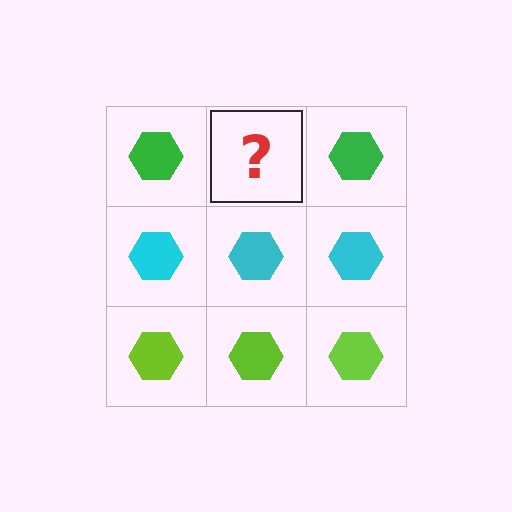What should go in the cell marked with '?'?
The missing cell should contain a green hexagon.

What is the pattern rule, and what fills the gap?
The rule is that each row has a consistent color. The gap should be filled with a green hexagon.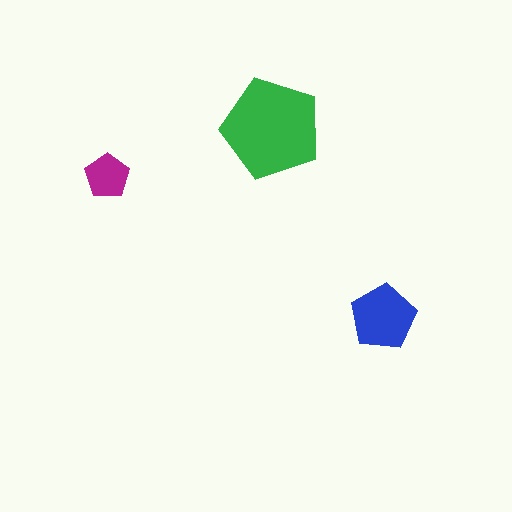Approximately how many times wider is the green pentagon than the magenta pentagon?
About 2.5 times wider.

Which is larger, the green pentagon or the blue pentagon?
The green one.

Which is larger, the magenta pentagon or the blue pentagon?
The blue one.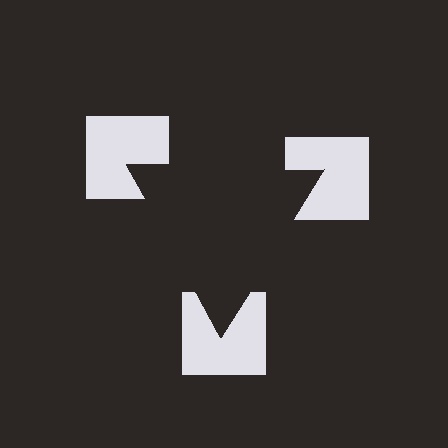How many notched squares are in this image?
There are 3 — one at each vertex of the illusory triangle.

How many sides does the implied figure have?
3 sides.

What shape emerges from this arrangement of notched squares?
An illusory triangle — its edges are inferred from the aligned wedge cuts in the notched squares, not physically drawn.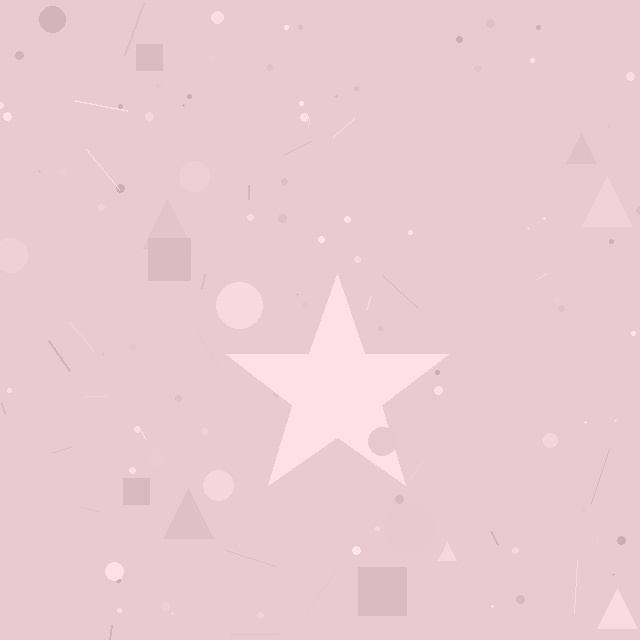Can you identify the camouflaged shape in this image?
The camouflaged shape is a star.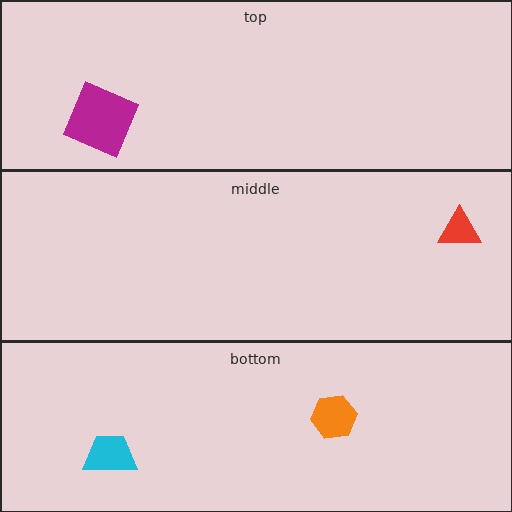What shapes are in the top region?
The magenta square.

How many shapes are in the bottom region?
2.